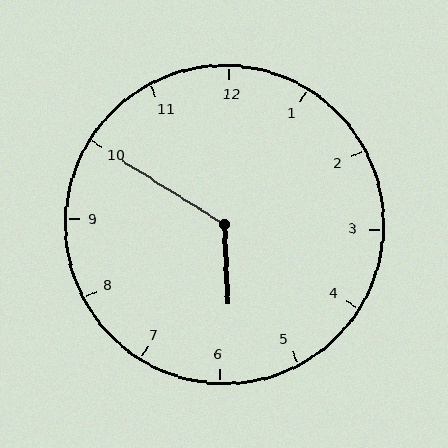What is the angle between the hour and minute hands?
Approximately 125 degrees.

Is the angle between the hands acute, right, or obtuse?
It is obtuse.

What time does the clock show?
5:50.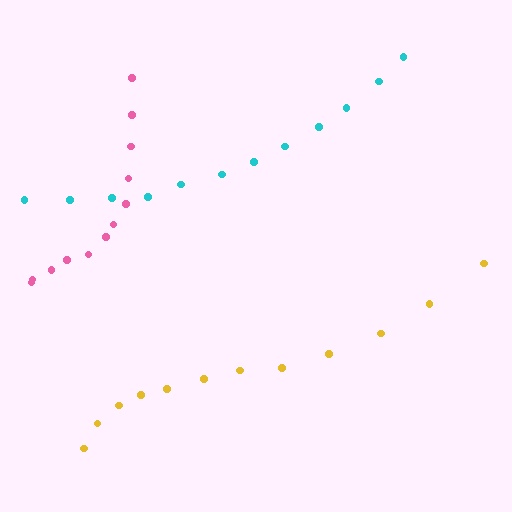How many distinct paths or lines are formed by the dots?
There are 3 distinct paths.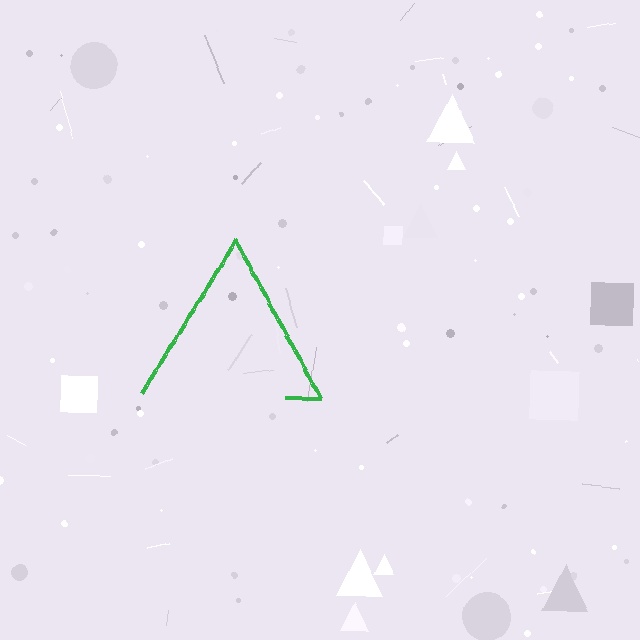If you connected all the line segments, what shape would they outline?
They would outline a triangle.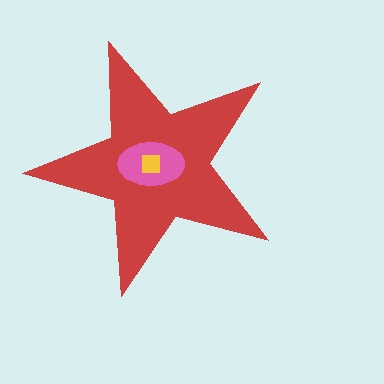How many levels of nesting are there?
3.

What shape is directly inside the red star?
The pink ellipse.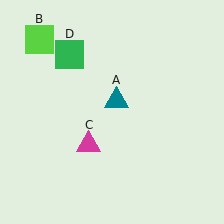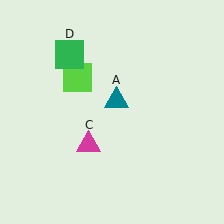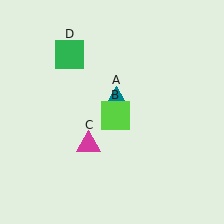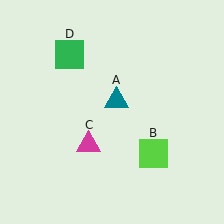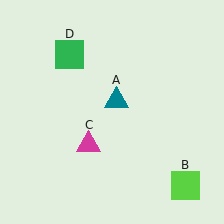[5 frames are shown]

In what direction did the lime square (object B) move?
The lime square (object B) moved down and to the right.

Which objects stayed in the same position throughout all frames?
Teal triangle (object A) and magenta triangle (object C) and green square (object D) remained stationary.